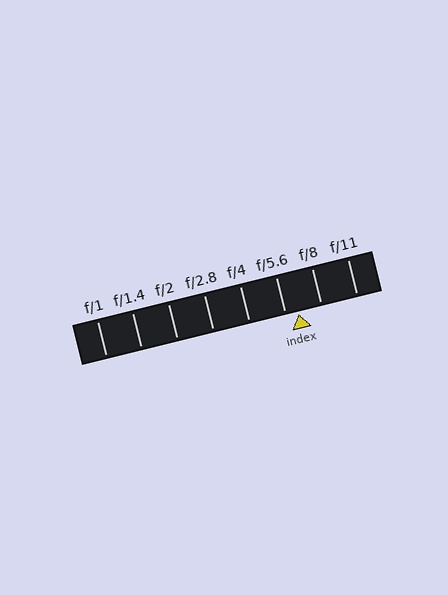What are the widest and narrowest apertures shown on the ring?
The widest aperture shown is f/1 and the narrowest is f/11.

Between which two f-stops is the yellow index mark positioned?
The index mark is between f/5.6 and f/8.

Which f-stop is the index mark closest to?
The index mark is closest to f/5.6.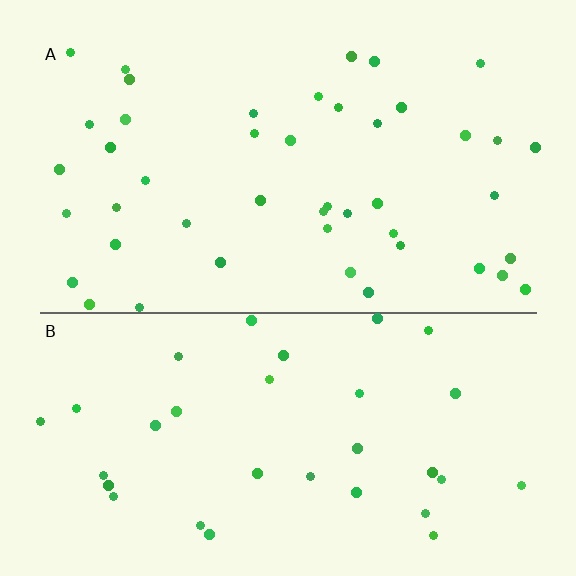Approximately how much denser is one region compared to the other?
Approximately 1.4× — region A over region B.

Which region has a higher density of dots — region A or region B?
A (the top).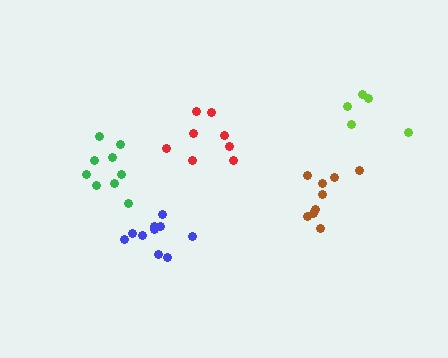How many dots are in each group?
Group 1: 10 dots, Group 2: 5 dots, Group 3: 8 dots, Group 4: 9 dots, Group 5: 9 dots (41 total).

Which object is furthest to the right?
The lime cluster is rightmost.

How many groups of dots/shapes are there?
There are 5 groups.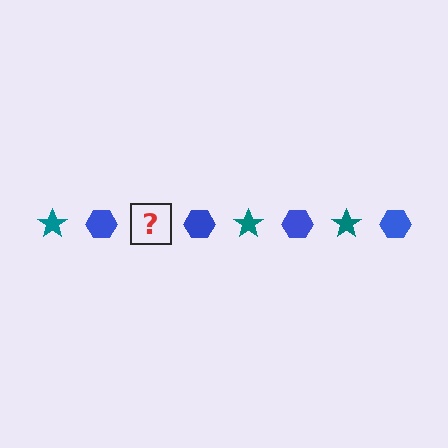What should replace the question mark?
The question mark should be replaced with a teal star.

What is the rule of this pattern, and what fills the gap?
The rule is that the pattern alternates between teal star and blue hexagon. The gap should be filled with a teal star.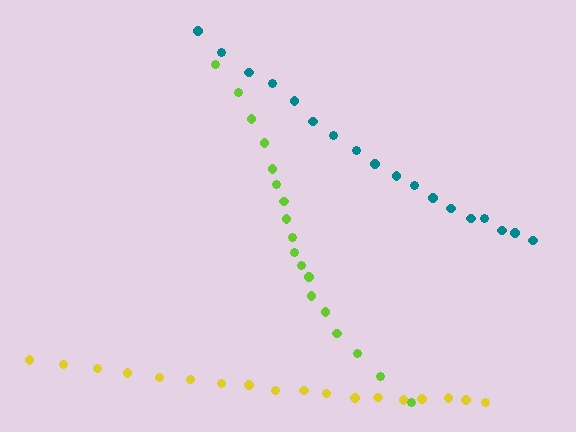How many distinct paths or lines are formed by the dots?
There are 3 distinct paths.